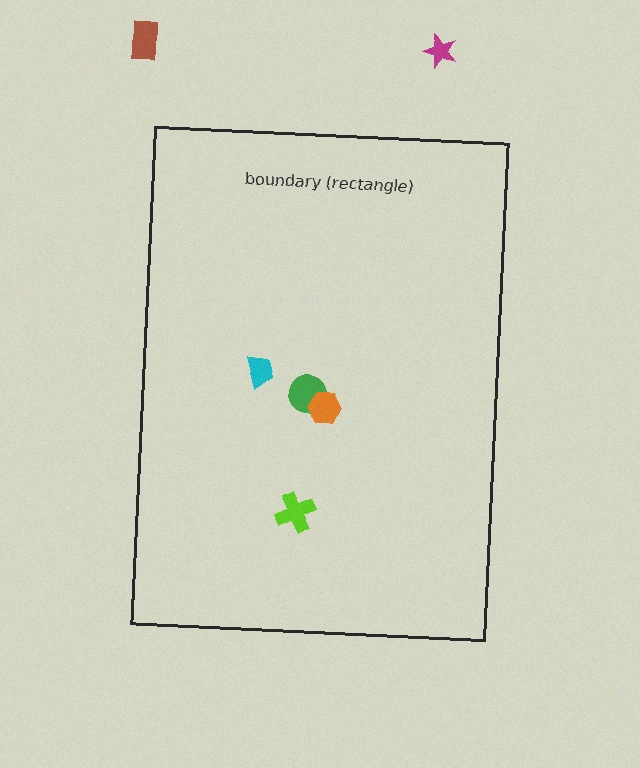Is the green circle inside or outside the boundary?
Inside.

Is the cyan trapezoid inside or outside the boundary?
Inside.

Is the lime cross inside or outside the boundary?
Inside.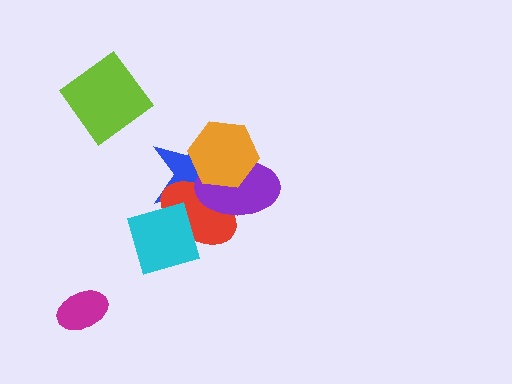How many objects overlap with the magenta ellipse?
0 objects overlap with the magenta ellipse.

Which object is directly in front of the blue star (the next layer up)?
The red ellipse is directly in front of the blue star.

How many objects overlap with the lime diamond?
0 objects overlap with the lime diamond.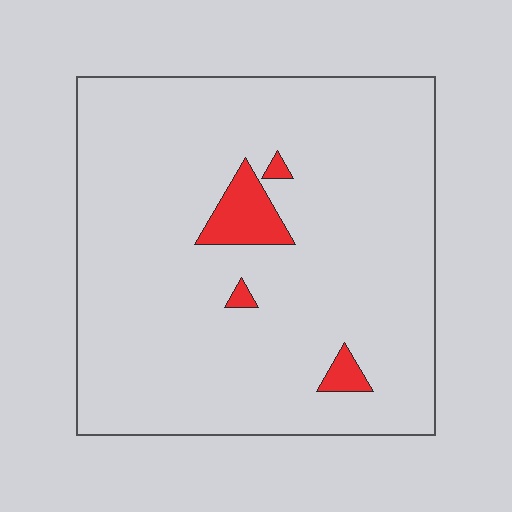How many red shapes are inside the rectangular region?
4.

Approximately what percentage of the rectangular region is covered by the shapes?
Approximately 5%.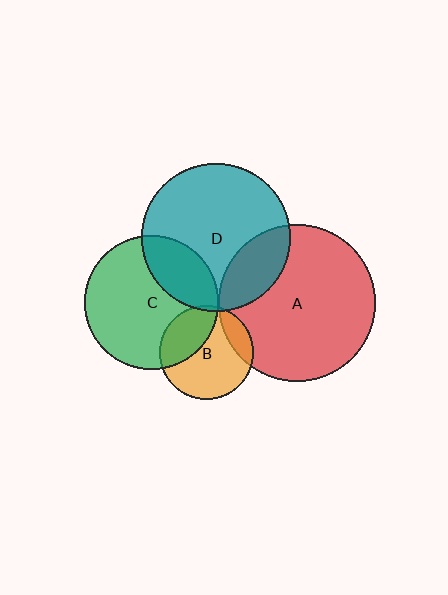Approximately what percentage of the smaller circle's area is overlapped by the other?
Approximately 20%.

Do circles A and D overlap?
Yes.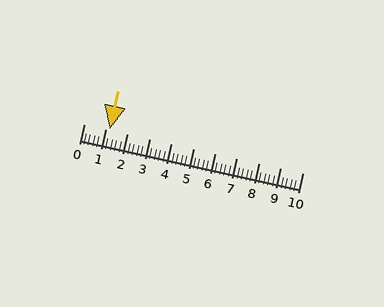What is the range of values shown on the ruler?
The ruler shows values from 0 to 10.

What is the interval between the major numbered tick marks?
The major tick marks are spaced 1 units apart.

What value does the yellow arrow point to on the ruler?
The yellow arrow points to approximately 1.2.